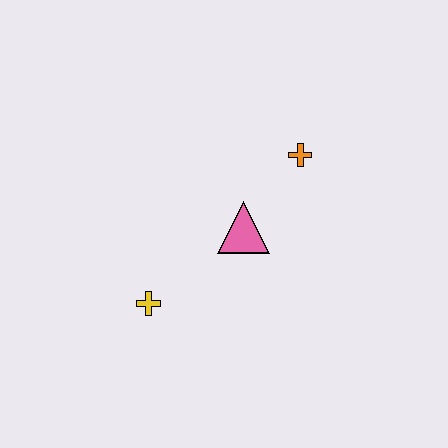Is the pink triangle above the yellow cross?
Yes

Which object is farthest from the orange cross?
The yellow cross is farthest from the orange cross.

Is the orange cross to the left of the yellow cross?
No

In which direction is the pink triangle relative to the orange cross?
The pink triangle is below the orange cross.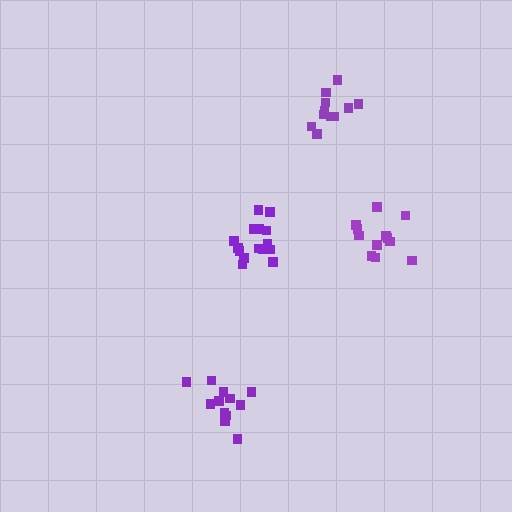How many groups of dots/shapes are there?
There are 4 groups.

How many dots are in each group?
Group 1: 11 dots, Group 2: 12 dots, Group 3: 12 dots, Group 4: 15 dots (50 total).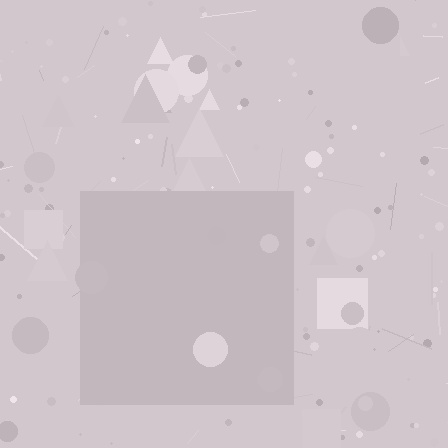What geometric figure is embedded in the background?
A square is embedded in the background.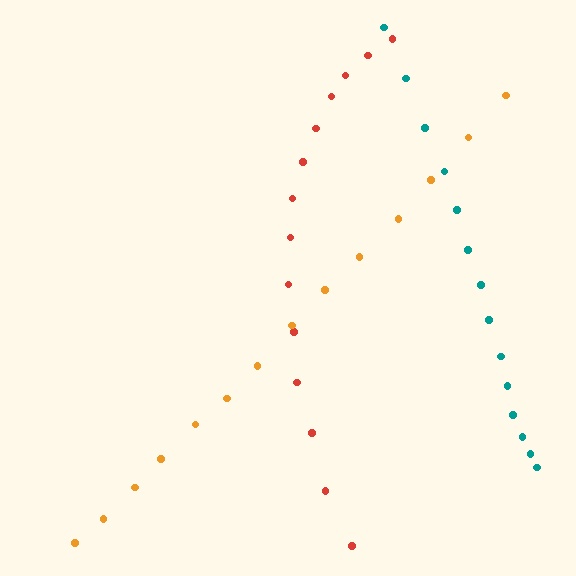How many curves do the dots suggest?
There are 3 distinct paths.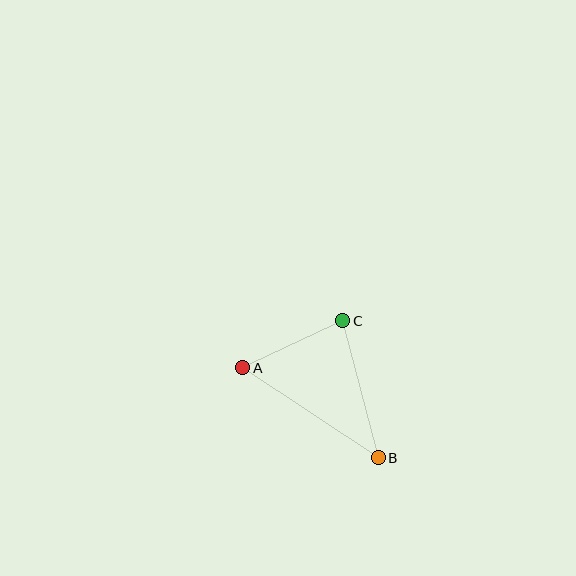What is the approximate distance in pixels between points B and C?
The distance between B and C is approximately 141 pixels.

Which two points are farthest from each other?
Points A and B are farthest from each other.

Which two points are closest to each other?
Points A and C are closest to each other.